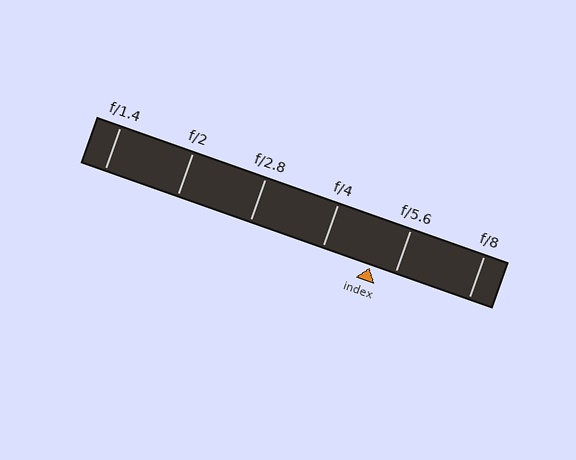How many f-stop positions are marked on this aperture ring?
There are 6 f-stop positions marked.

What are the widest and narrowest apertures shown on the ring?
The widest aperture shown is f/1.4 and the narrowest is f/8.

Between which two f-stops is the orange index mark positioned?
The index mark is between f/4 and f/5.6.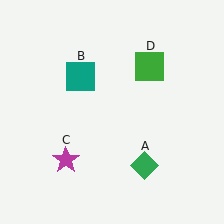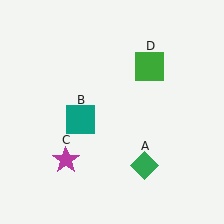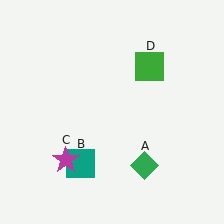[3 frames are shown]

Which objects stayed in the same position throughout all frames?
Green diamond (object A) and magenta star (object C) and green square (object D) remained stationary.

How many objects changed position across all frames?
1 object changed position: teal square (object B).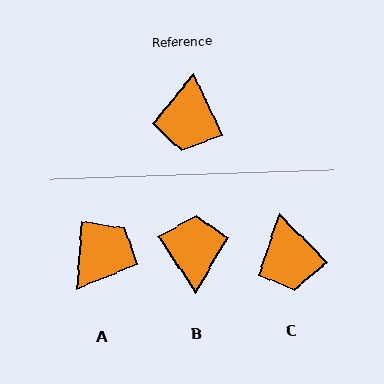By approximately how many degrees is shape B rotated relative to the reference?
Approximately 171 degrees clockwise.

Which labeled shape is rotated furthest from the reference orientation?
B, about 171 degrees away.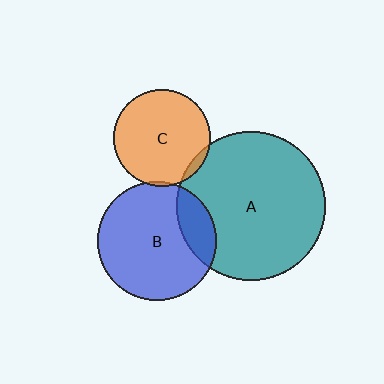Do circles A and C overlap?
Yes.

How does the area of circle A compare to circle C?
Approximately 2.3 times.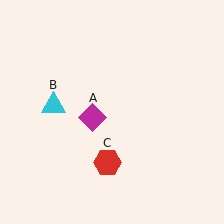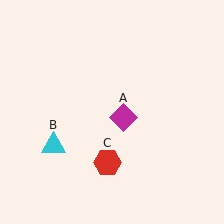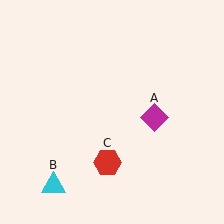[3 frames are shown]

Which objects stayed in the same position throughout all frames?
Red hexagon (object C) remained stationary.